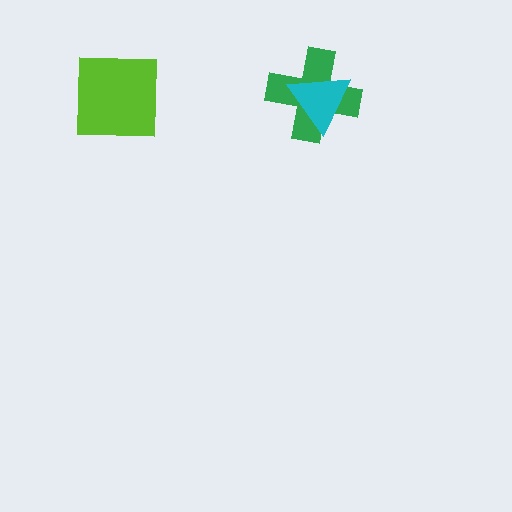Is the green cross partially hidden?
Yes, it is partially covered by another shape.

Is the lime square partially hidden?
No, no other shape covers it.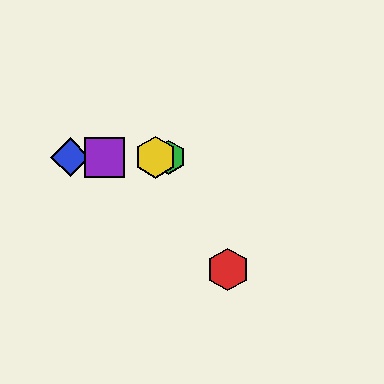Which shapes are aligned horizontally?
The blue diamond, the green hexagon, the yellow hexagon, the purple square are aligned horizontally.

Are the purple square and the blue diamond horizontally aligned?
Yes, both are at y≈157.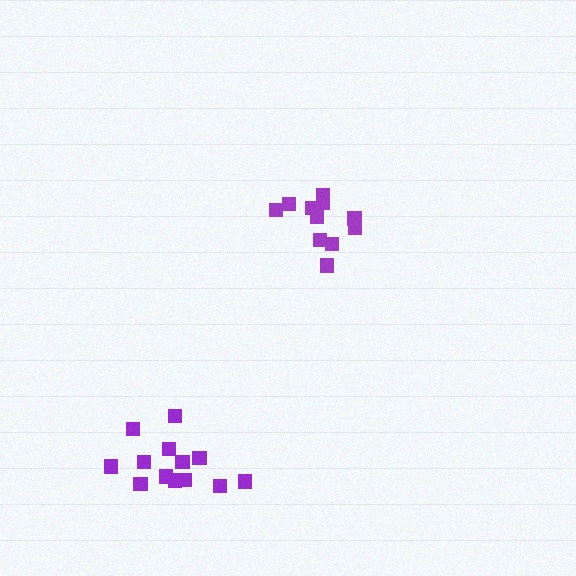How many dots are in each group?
Group 1: 13 dots, Group 2: 11 dots (24 total).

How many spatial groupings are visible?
There are 2 spatial groupings.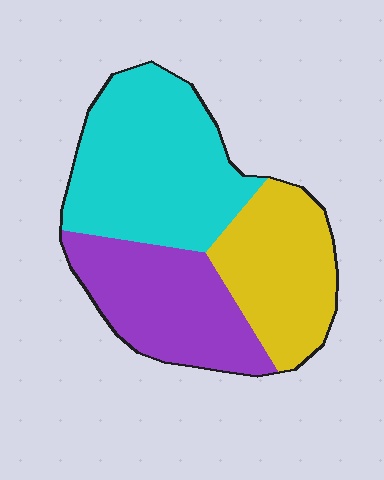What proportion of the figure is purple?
Purple takes up between a sixth and a third of the figure.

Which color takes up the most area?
Cyan, at roughly 40%.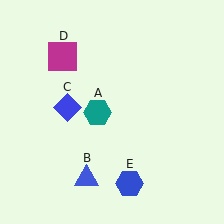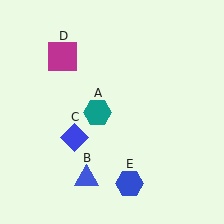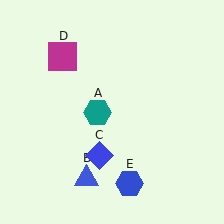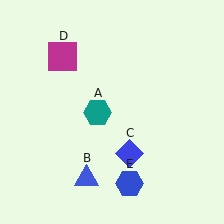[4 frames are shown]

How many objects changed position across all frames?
1 object changed position: blue diamond (object C).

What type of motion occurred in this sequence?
The blue diamond (object C) rotated counterclockwise around the center of the scene.